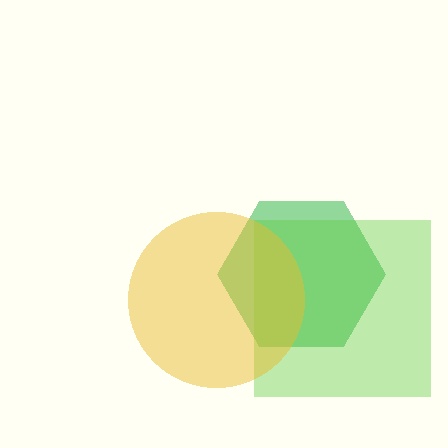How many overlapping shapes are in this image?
There are 3 overlapping shapes in the image.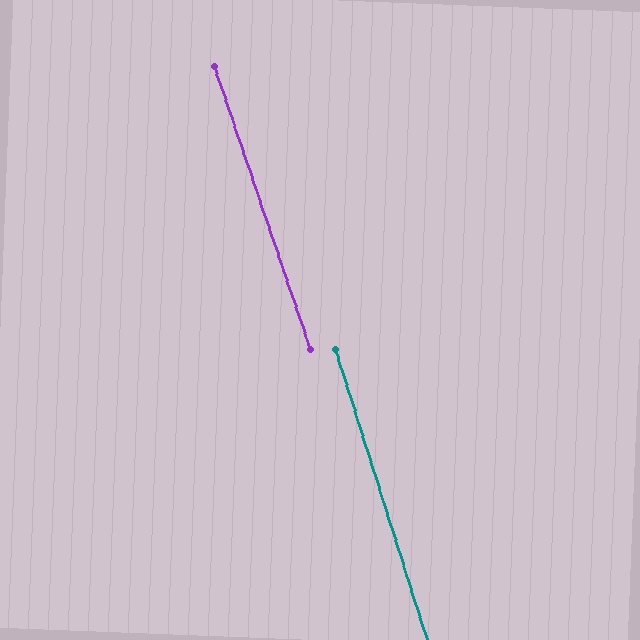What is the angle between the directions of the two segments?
Approximately 1 degree.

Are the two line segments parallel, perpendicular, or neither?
Parallel — their directions differ by only 1.4°.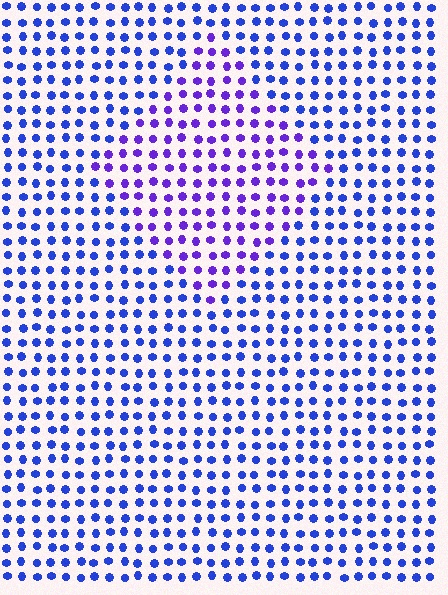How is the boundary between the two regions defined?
The boundary is defined purely by a slight shift in hue (about 33 degrees). Spacing, size, and orientation are identical on both sides.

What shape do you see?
I see a diamond.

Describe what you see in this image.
The image is filled with small blue elements in a uniform arrangement. A diamond-shaped region is visible where the elements are tinted to a slightly different hue, forming a subtle color boundary.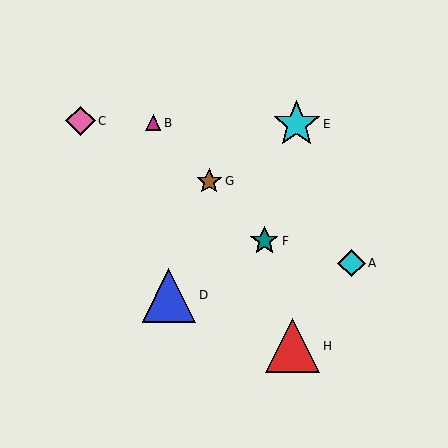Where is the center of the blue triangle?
The center of the blue triangle is at (169, 295).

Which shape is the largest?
The red triangle (labeled H) is the largest.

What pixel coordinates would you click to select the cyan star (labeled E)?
Click at (297, 124) to select the cyan star E.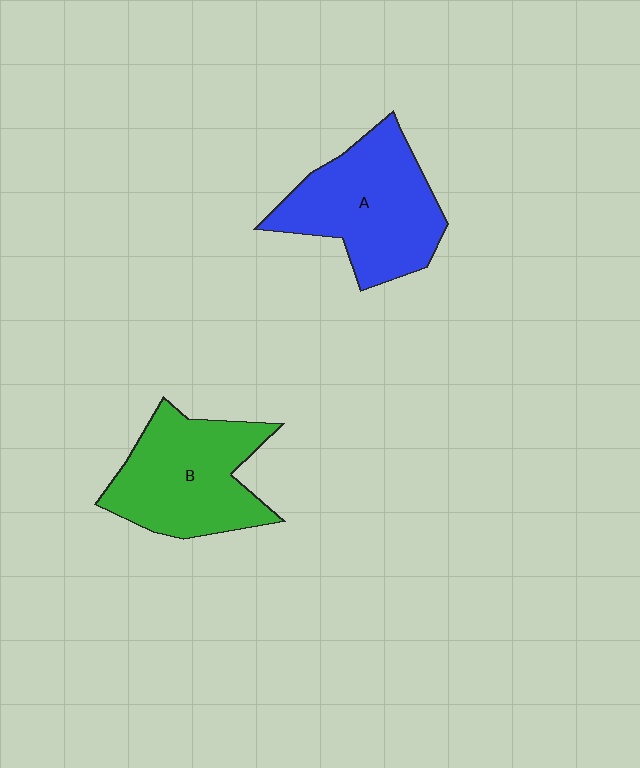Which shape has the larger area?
Shape A (blue).